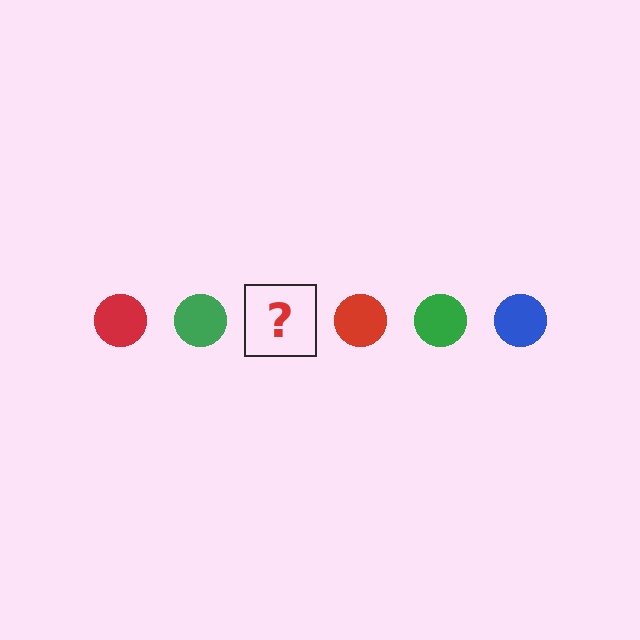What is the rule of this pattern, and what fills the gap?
The rule is that the pattern cycles through red, green, blue circles. The gap should be filled with a blue circle.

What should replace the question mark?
The question mark should be replaced with a blue circle.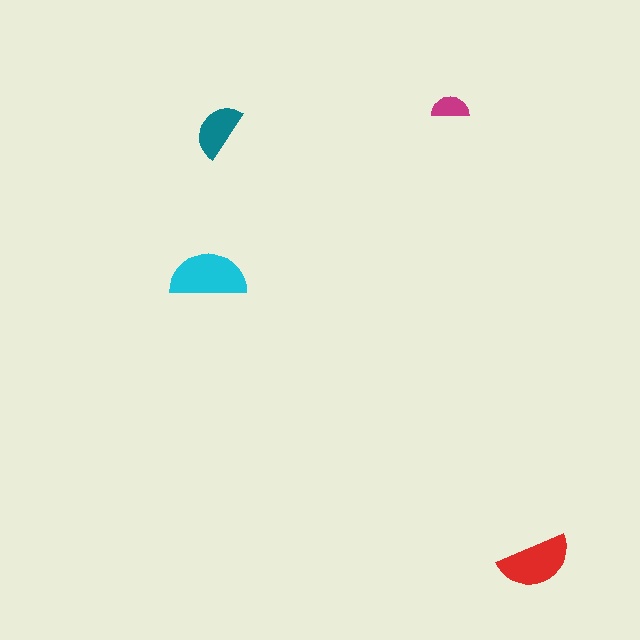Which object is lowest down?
The red semicircle is bottommost.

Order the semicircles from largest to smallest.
the cyan one, the red one, the teal one, the magenta one.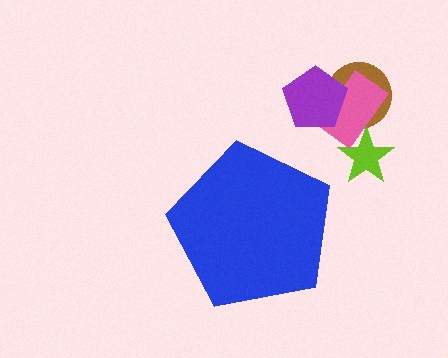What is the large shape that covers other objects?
A blue pentagon.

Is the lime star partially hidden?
No, the lime star is fully visible.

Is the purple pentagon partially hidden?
No, the purple pentagon is fully visible.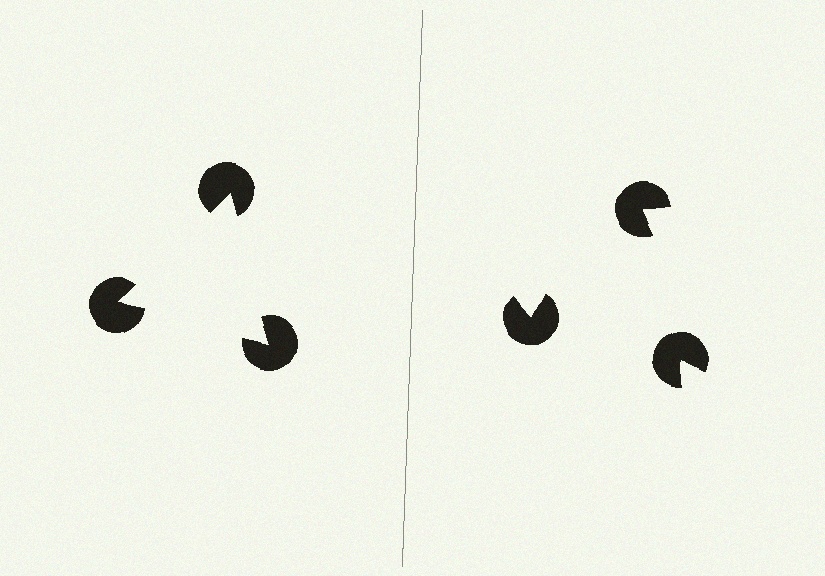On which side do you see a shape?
An illusory triangle appears on the left side. On the right side the wedge cuts are rotated, so no coherent shape forms.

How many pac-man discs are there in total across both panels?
6 — 3 on each side.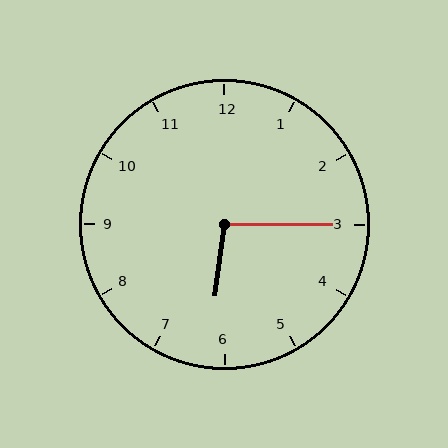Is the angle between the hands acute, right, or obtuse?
It is obtuse.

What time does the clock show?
6:15.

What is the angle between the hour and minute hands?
Approximately 98 degrees.